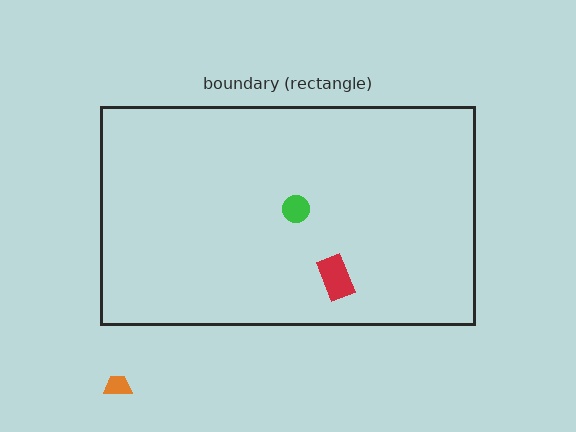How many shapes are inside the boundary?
2 inside, 1 outside.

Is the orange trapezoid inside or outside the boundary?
Outside.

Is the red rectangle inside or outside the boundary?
Inside.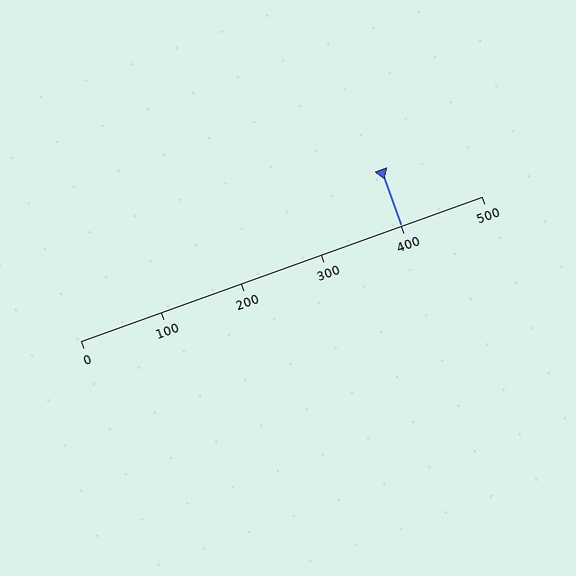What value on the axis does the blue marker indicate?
The marker indicates approximately 400.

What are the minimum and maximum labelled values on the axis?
The axis runs from 0 to 500.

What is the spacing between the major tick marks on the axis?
The major ticks are spaced 100 apart.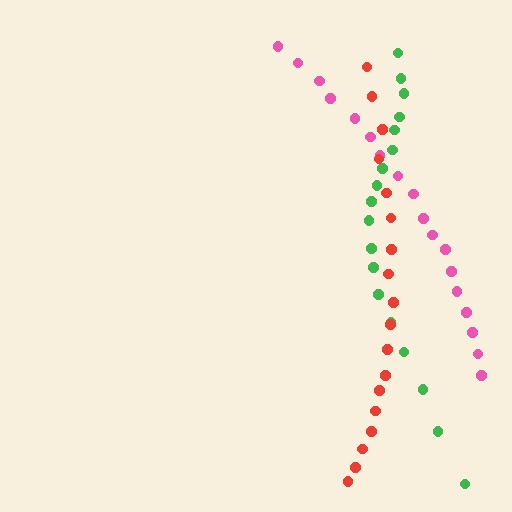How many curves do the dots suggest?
There are 3 distinct paths.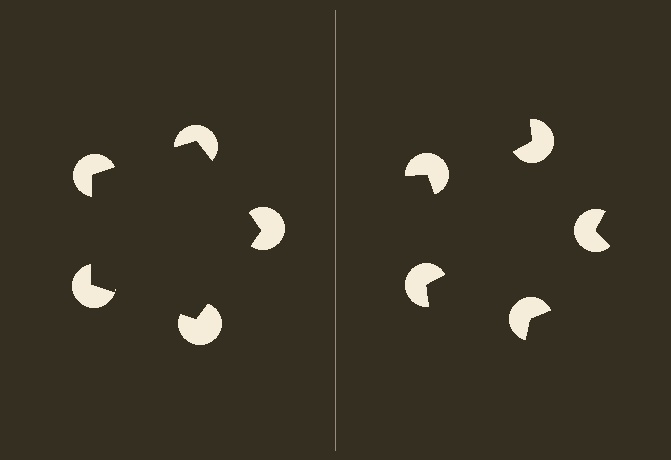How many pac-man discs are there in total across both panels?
10 — 5 on each side.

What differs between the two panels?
The pac-man discs are positioned identically on both sides; only the wedge orientations differ. On the left they align to a pentagon; on the right they are misaligned.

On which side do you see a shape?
An illusory pentagon appears on the left side. On the right side the wedge cuts are rotated, so no coherent shape forms.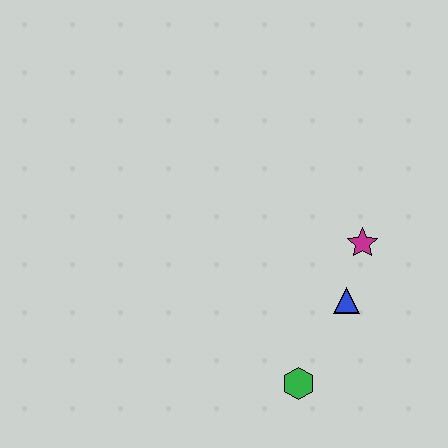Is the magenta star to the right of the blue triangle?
Yes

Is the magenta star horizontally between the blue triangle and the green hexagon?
No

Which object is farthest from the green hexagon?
The magenta star is farthest from the green hexagon.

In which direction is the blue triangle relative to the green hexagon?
The blue triangle is above the green hexagon.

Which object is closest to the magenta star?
The blue triangle is closest to the magenta star.